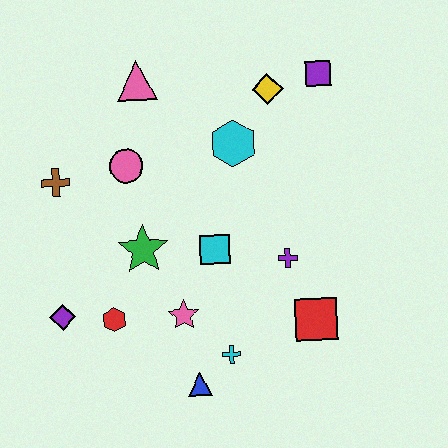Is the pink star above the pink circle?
No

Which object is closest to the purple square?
The yellow diamond is closest to the purple square.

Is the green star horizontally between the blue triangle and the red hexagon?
Yes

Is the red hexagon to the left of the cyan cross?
Yes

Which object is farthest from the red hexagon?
The purple square is farthest from the red hexagon.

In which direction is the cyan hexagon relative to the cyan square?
The cyan hexagon is above the cyan square.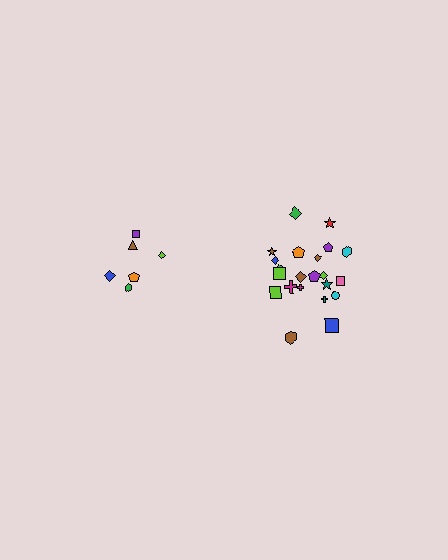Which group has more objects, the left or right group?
The right group.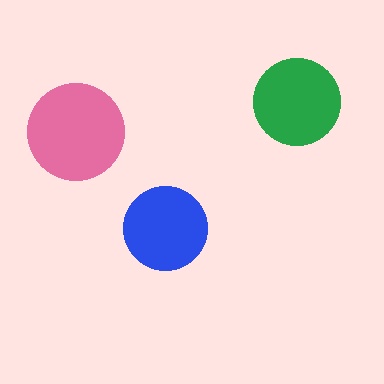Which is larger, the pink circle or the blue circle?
The pink one.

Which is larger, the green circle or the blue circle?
The green one.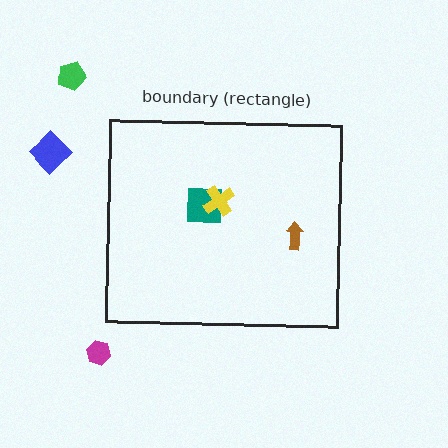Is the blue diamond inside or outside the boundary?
Outside.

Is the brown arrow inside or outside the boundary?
Inside.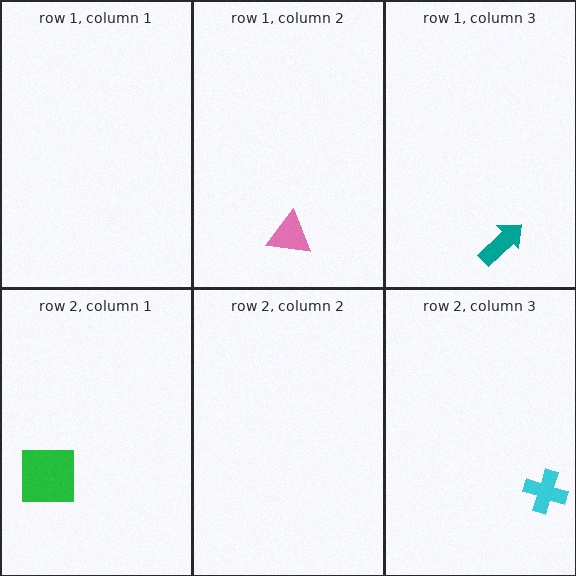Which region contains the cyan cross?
The row 2, column 3 region.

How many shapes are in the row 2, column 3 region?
1.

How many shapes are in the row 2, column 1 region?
1.